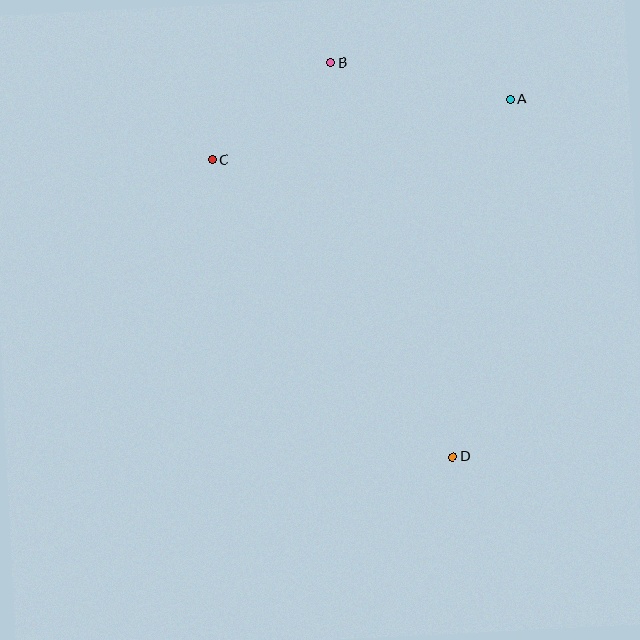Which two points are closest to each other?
Points B and C are closest to each other.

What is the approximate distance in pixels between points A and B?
The distance between A and B is approximately 183 pixels.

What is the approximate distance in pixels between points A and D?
The distance between A and D is approximately 362 pixels.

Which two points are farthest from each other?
Points B and D are farthest from each other.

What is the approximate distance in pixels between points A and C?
The distance between A and C is approximately 304 pixels.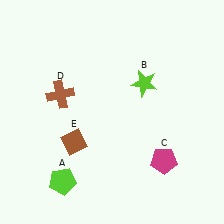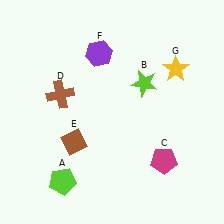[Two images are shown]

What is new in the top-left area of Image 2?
A purple hexagon (F) was added in the top-left area of Image 2.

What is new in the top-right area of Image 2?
A yellow star (G) was added in the top-right area of Image 2.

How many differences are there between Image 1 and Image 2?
There are 2 differences between the two images.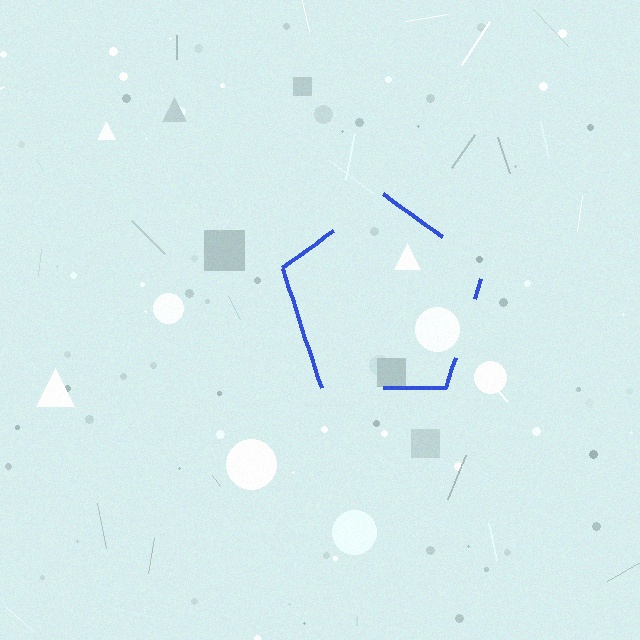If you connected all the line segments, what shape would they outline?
They would outline a pentagon.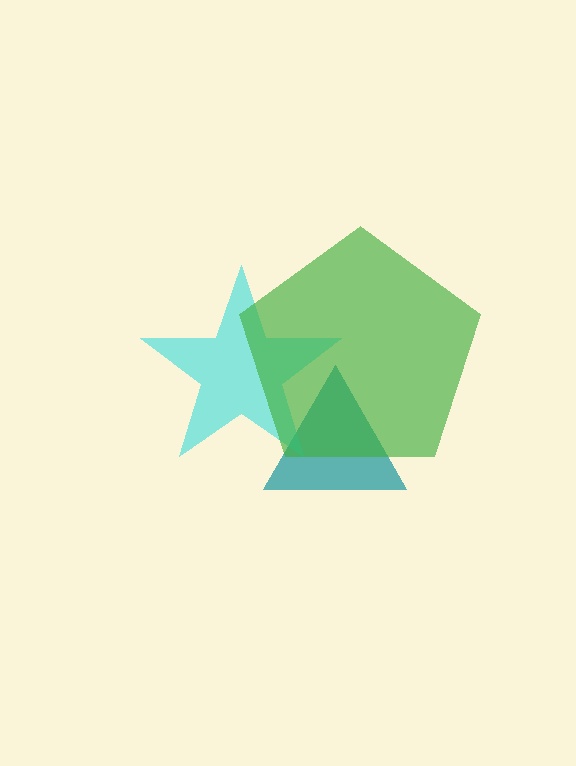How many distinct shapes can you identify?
There are 3 distinct shapes: a teal triangle, a cyan star, a green pentagon.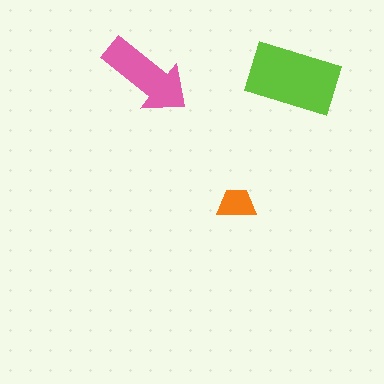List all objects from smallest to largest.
The orange trapezoid, the pink arrow, the lime rectangle.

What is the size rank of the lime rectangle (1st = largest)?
1st.